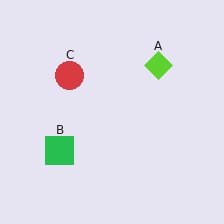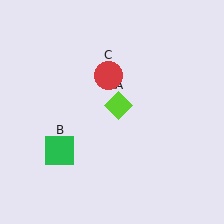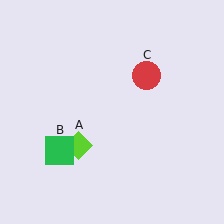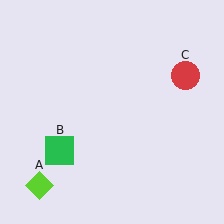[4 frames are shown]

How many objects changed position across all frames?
2 objects changed position: lime diamond (object A), red circle (object C).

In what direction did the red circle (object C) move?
The red circle (object C) moved right.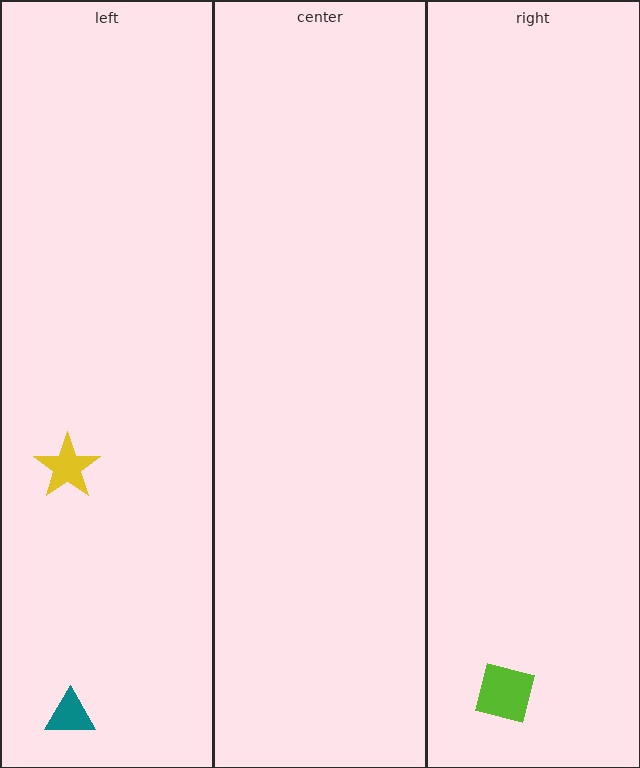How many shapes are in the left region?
2.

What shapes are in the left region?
The yellow star, the teal triangle.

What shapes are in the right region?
The lime square.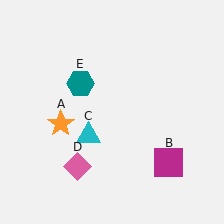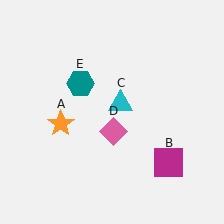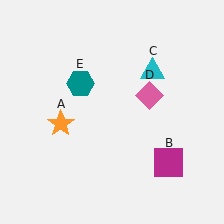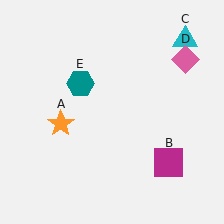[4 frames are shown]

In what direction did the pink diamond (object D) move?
The pink diamond (object D) moved up and to the right.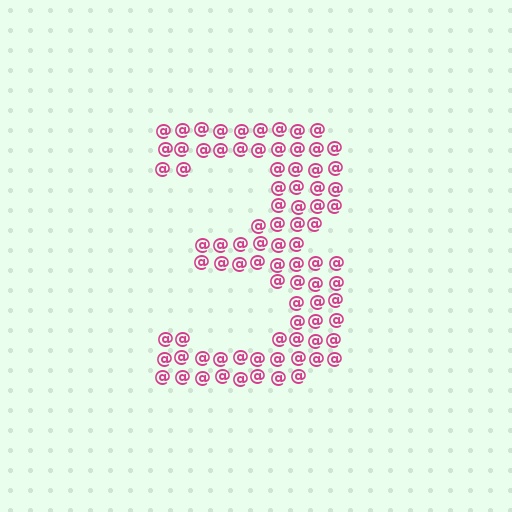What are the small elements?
The small elements are at signs.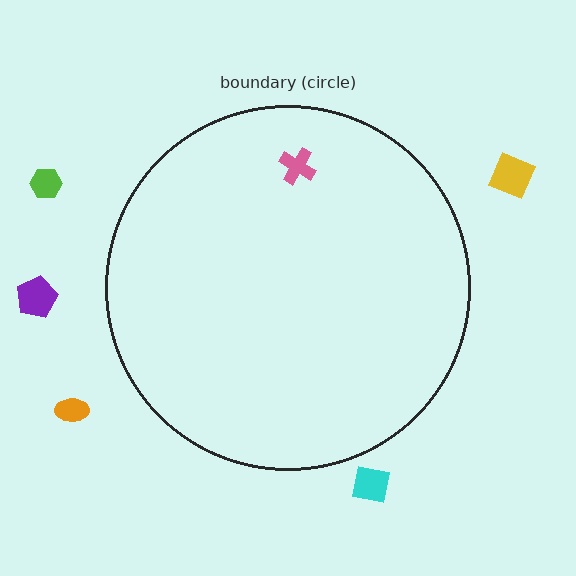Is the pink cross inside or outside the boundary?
Inside.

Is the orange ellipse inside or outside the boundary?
Outside.